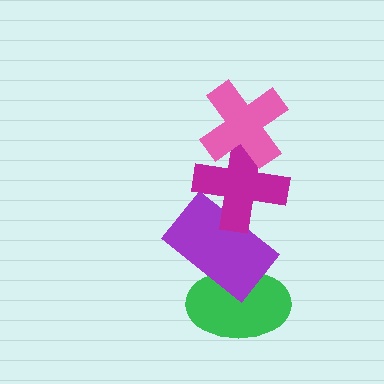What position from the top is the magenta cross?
The magenta cross is 2nd from the top.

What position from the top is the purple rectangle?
The purple rectangle is 3rd from the top.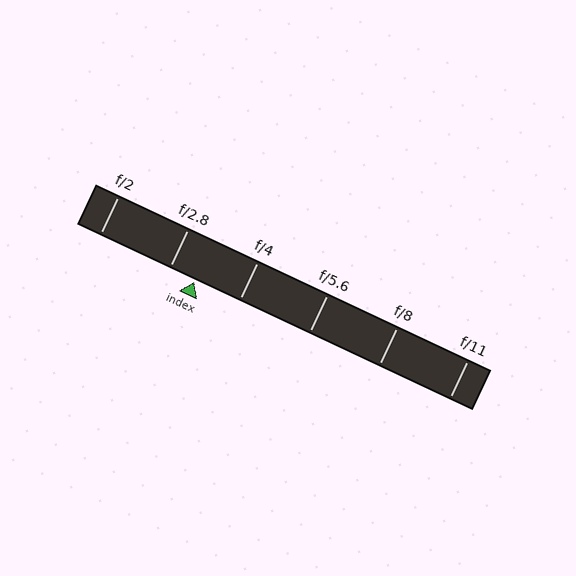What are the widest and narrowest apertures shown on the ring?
The widest aperture shown is f/2 and the narrowest is f/11.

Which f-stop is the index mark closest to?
The index mark is closest to f/2.8.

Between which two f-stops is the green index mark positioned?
The index mark is between f/2.8 and f/4.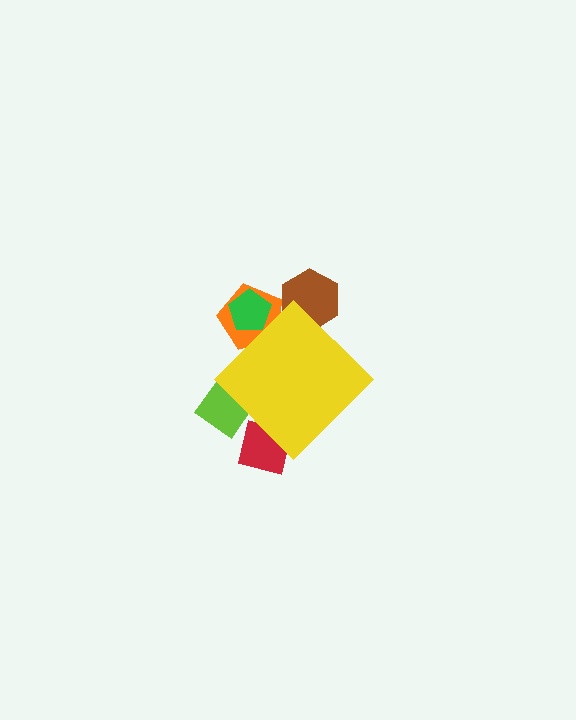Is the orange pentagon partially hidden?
Yes, the orange pentagon is partially hidden behind the yellow diamond.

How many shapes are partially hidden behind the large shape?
5 shapes are partially hidden.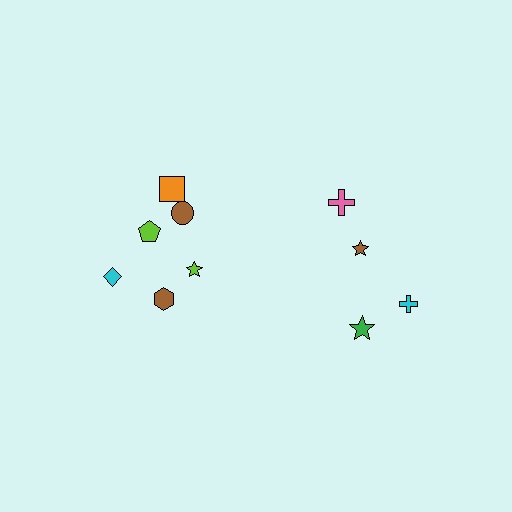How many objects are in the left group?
There are 6 objects.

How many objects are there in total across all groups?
There are 10 objects.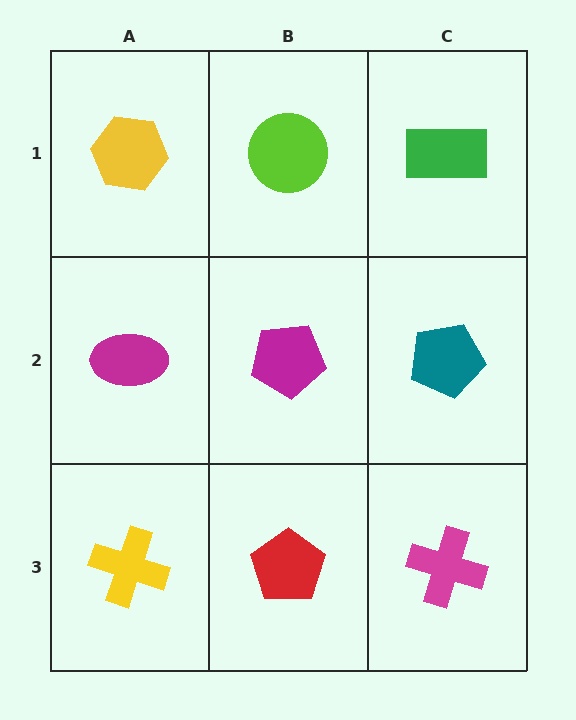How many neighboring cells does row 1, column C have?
2.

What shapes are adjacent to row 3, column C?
A teal pentagon (row 2, column C), a red pentagon (row 3, column B).